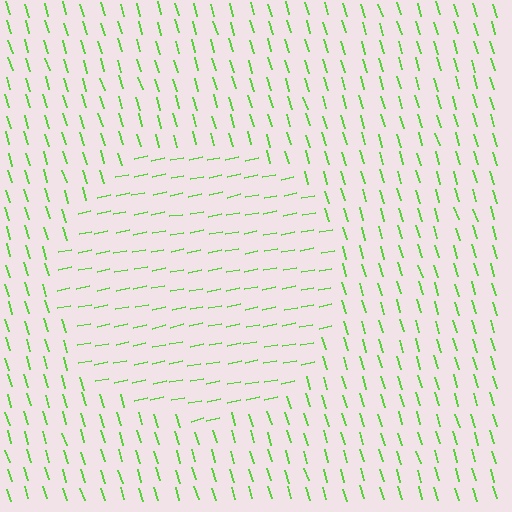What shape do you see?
I see a circle.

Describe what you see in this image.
The image is filled with small lime line segments. A circle region in the image has lines oriented differently from the surrounding lines, creating a visible texture boundary.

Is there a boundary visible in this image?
Yes, there is a texture boundary formed by a change in line orientation.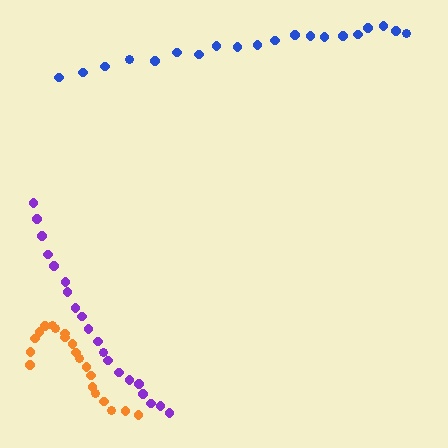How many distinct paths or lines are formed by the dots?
There are 3 distinct paths.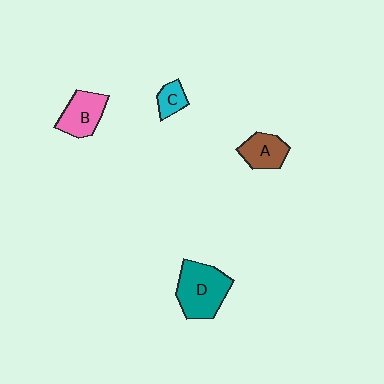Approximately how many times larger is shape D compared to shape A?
Approximately 1.7 times.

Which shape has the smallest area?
Shape C (cyan).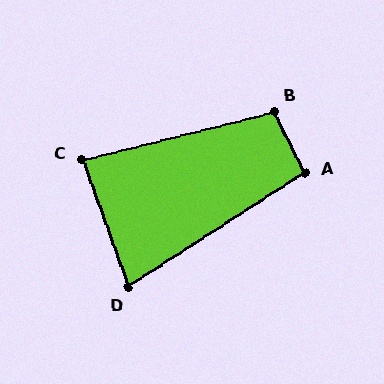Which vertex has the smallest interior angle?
D, at approximately 77 degrees.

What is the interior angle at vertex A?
Approximately 96 degrees (obtuse).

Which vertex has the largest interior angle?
B, at approximately 103 degrees.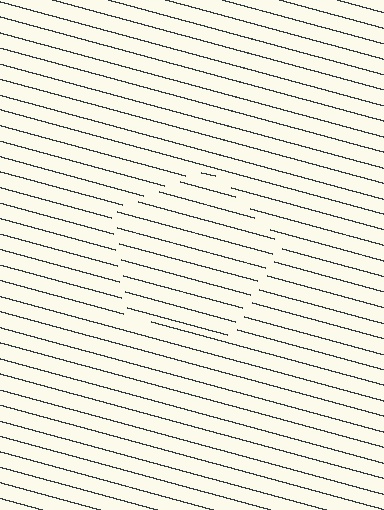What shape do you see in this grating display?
An illusory pentagon. The interior of the shape contains the same grating, shifted by half a period — the contour is defined by the phase discontinuity where line-ends from the inner and outer gratings abut.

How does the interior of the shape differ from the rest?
The interior of the shape contains the same grating, shifted by half a period — the contour is defined by the phase discontinuity where line-ends from the inner and outer gratings abut.